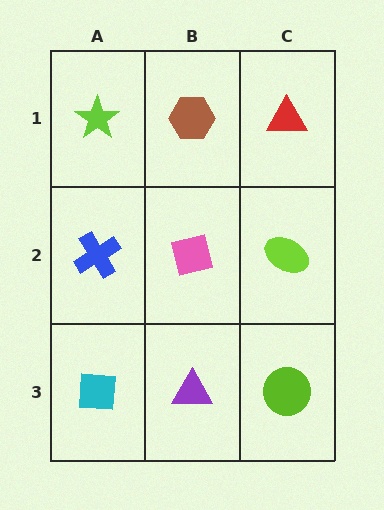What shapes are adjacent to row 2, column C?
A red triangle (row 1, column C), a lime circle (row 3, column C), a pink square (row 2, column B).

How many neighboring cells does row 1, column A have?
2.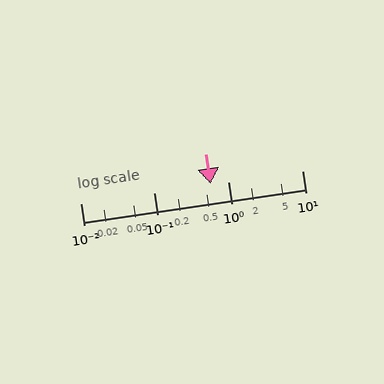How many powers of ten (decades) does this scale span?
The scale spans 3 decades, from 0.01 to 10.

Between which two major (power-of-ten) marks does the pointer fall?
The pointer is between 0.1 and 1.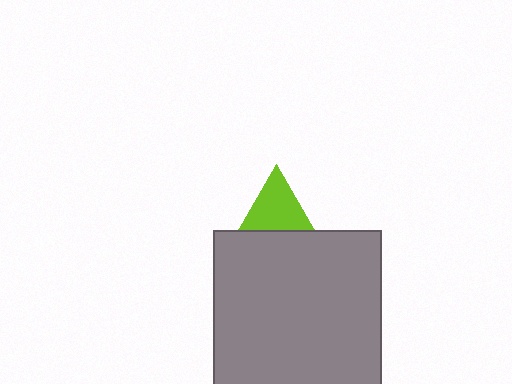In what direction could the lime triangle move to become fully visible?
The lime triangle could move up. That would shift it out from behind the gray square entirely.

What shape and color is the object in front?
The object in front is a gray square.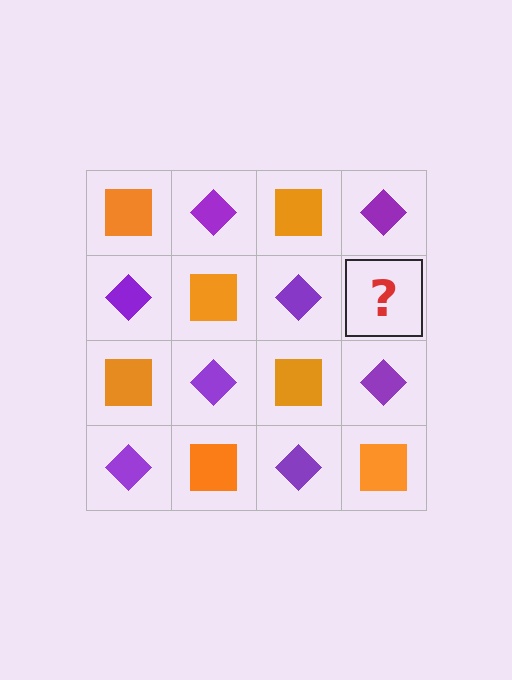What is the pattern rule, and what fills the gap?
The rule is that it alternates orange square and purple diamond in a checkerboard pattern. The gap should be filled with an orange square.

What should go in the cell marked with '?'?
The missing cell should contain an orange square.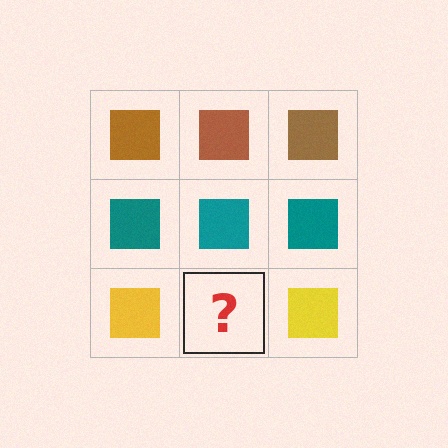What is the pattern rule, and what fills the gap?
The rule is that each row has a consistent color. The gap should be filled with a yellow square.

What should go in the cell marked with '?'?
The missing cell should contain a yellow square.